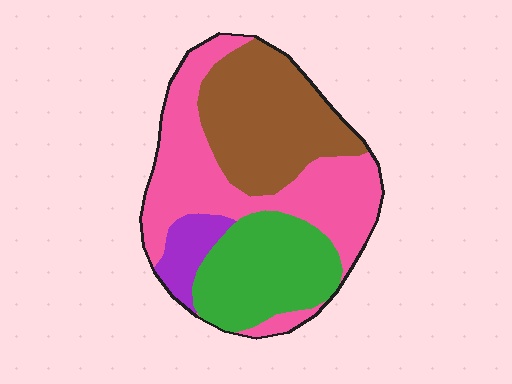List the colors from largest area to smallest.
From largest to smallest: pink, brown, green, purple.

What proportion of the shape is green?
Green covers about 25% of the shape.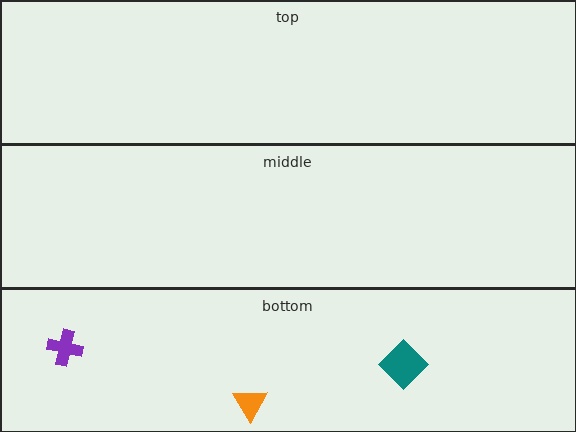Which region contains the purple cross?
The bottom region.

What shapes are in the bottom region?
The purple cross, the orange triangle, the teal diamond.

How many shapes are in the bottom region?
3.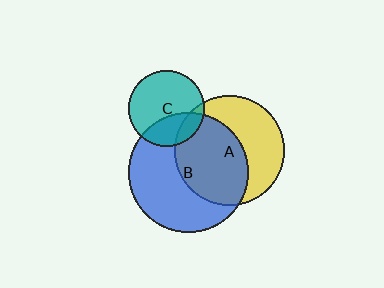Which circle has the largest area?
Circle B (blue).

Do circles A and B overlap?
Yes.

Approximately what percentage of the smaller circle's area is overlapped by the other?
Approximately 55%.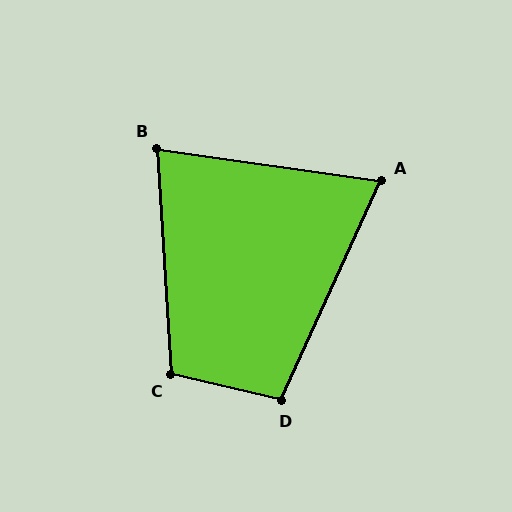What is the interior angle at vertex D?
Approximately 101 degrees (obtuse).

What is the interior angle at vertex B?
Approximately 79 degrees (acute).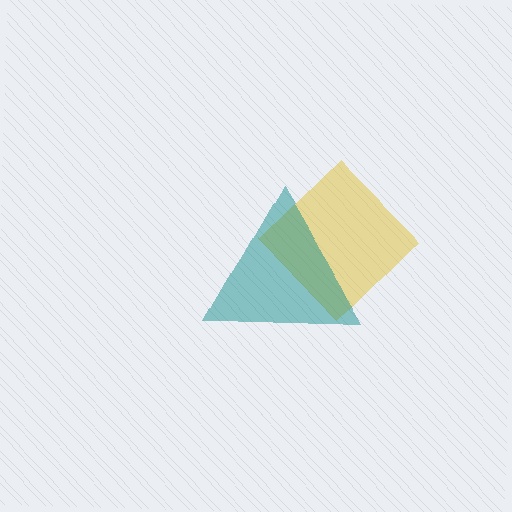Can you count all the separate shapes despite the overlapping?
Yes, there are 2 separate shapes.